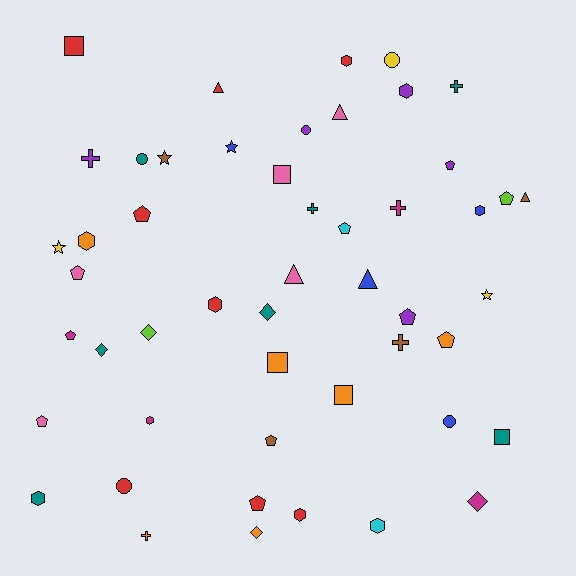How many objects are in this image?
There are 50 objects.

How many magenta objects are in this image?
There are 4 magenta objects.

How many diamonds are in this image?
There are 5 diamonds.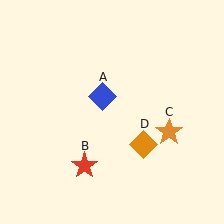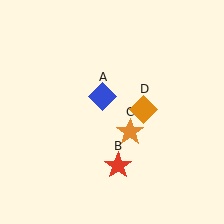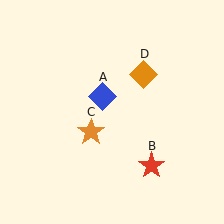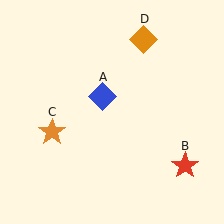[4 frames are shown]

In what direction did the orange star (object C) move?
The orange star (object C) moved left.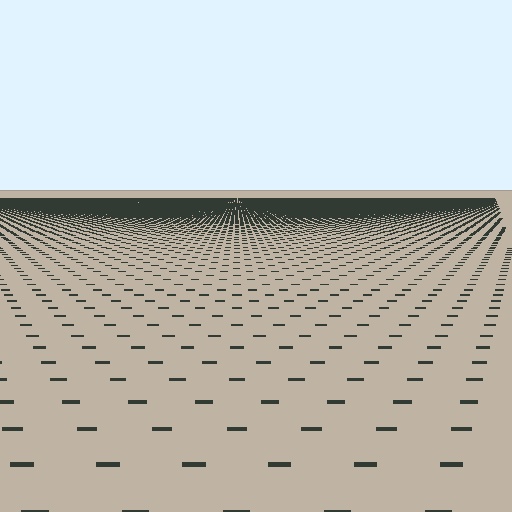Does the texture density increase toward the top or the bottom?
Density increases toward the top.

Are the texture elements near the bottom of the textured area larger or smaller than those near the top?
Larger. Near the bottom, elements are closer to the viewer and appear at a bigger on-screen size.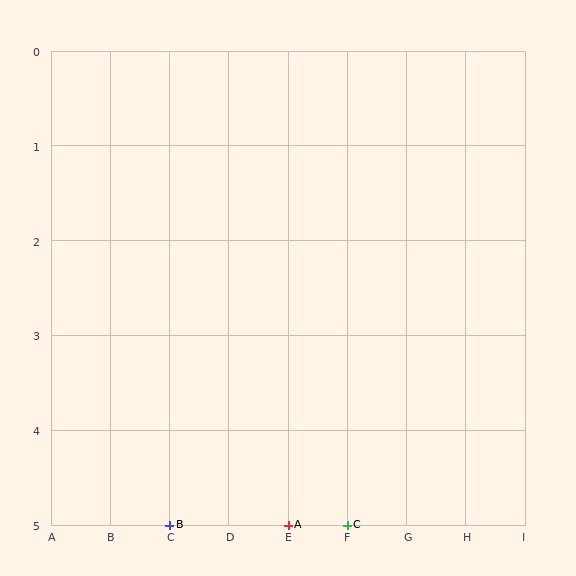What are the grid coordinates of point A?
Point A is at grid coordinates (E, 5).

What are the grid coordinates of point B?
Point B is at grid coordinates (C, 5).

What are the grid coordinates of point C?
Point C is at grid coordinates (F, 5).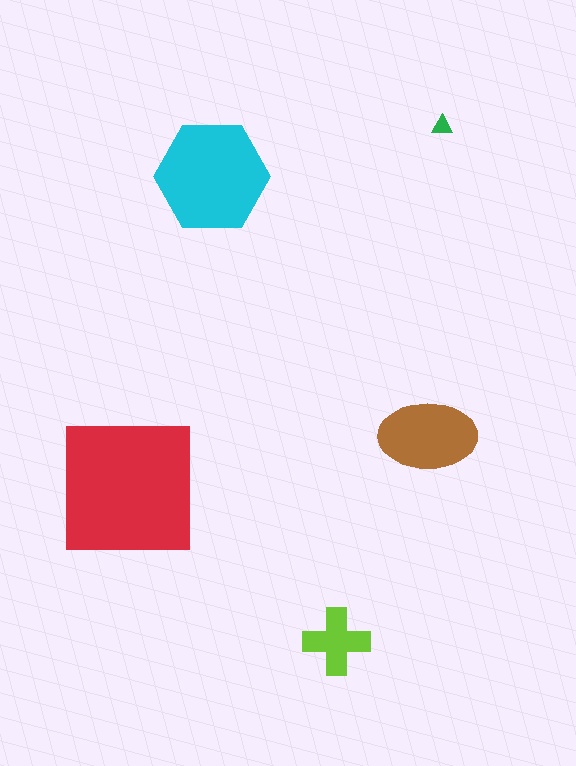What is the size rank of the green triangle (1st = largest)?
5th.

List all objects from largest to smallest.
The red square, the cyan hexagon, the brown ellipse, the lime cross, the green triangle.